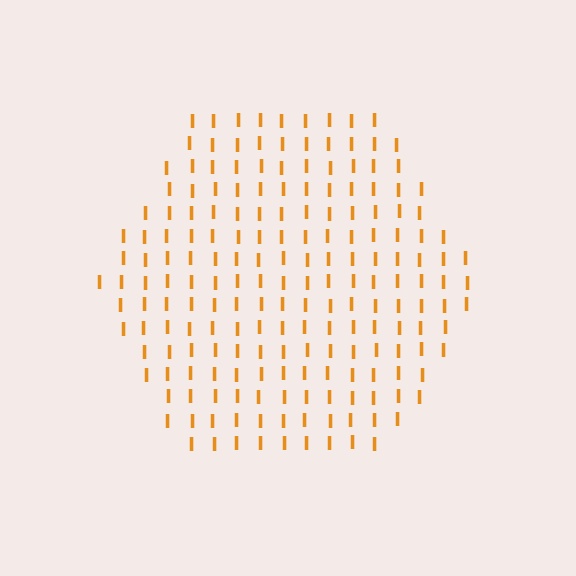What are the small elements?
The small elements are letter I's.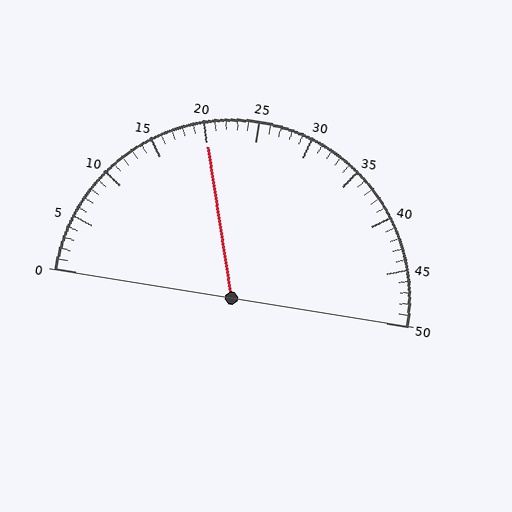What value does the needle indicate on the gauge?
The needle indicates approximately 20.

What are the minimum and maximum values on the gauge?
The gauge ranges from 0 to 50.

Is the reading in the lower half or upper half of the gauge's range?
The reading is in the lower half of the range (0 to 50).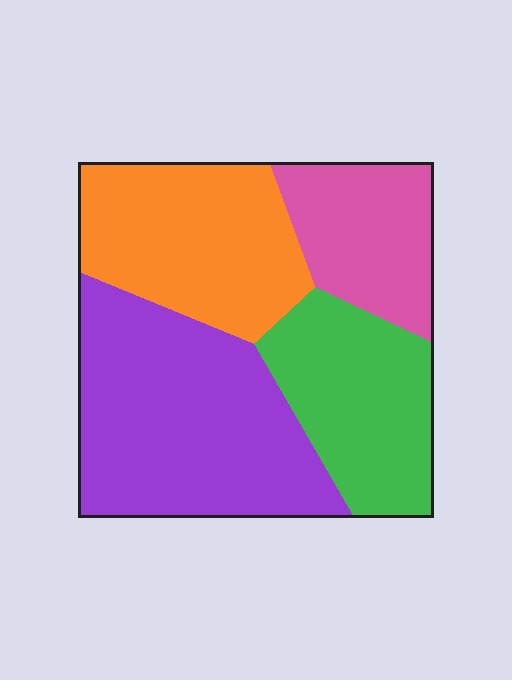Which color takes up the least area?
Pink, at roughly 15%.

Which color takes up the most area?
Purple, at roughly 35%.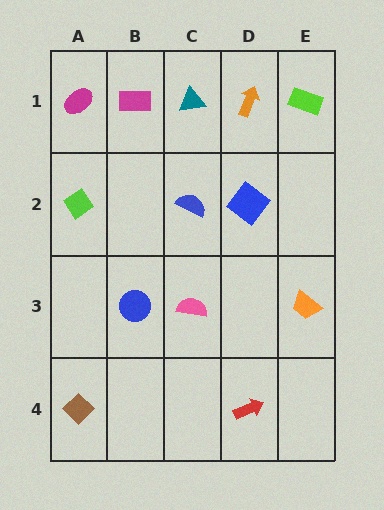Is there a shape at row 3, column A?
No, that cell is empty.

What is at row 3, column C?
A pink semicircle.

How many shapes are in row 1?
5 shapes.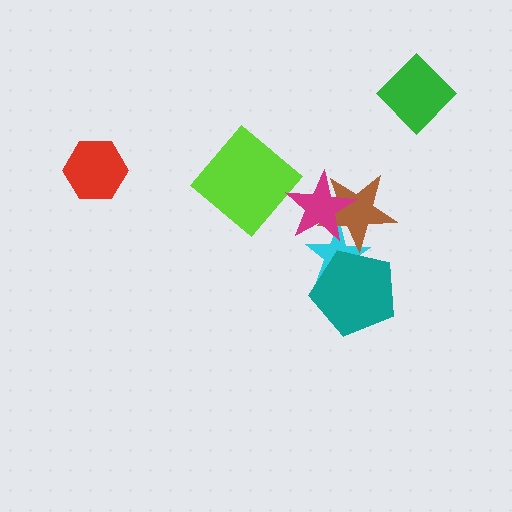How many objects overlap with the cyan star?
3 objects overlap with the cyan star.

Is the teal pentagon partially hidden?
No, no other shape covers it.